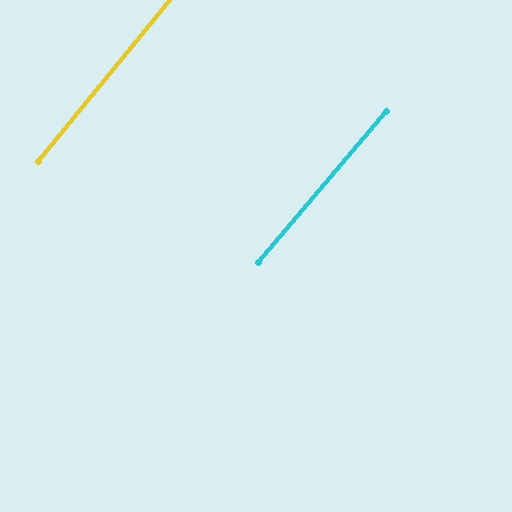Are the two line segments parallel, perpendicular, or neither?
Parallel — their directions differ by only 1.2°.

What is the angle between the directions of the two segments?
Approximately 1 degree.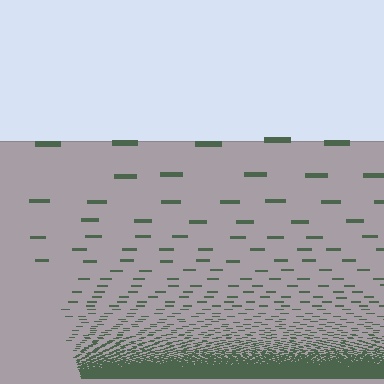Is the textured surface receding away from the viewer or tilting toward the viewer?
The surface appears to tilt toward the viewer. Texture elements get larger and sparser toward the top.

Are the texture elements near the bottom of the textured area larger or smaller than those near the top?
Smaller. The gradient is inverted — elements near the bottom are smaller and denser.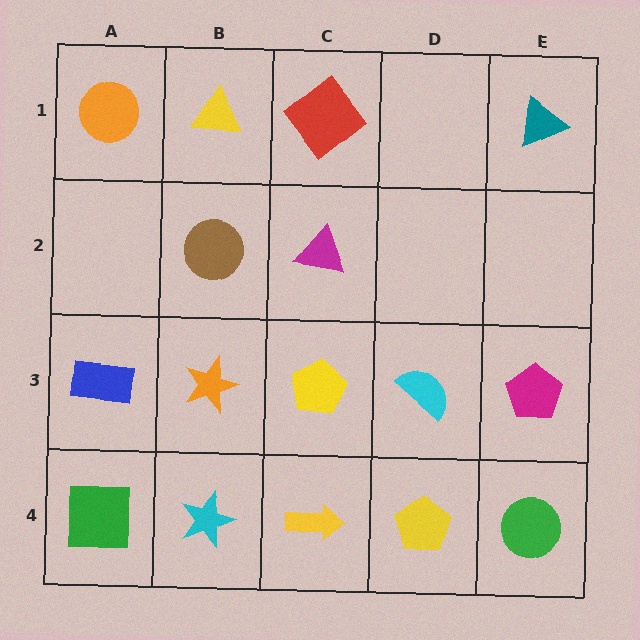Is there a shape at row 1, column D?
No, that cell is empty.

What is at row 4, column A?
A green square.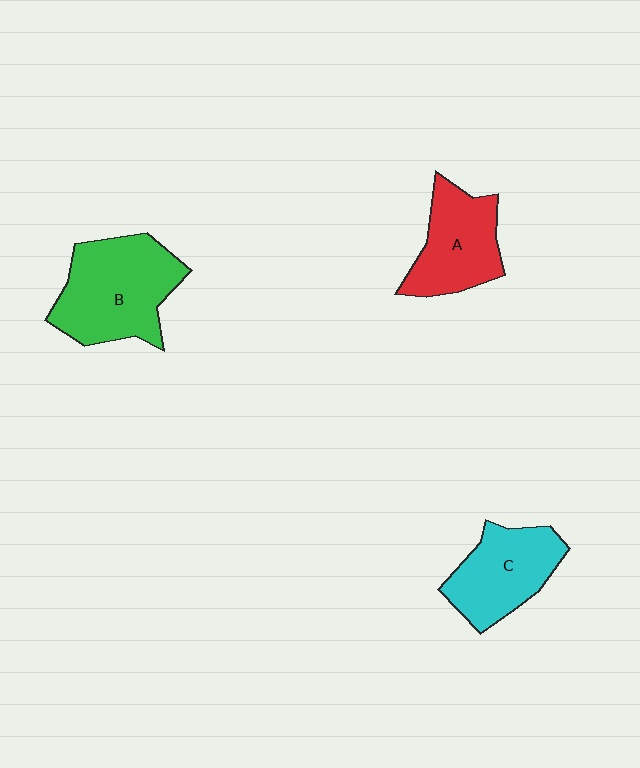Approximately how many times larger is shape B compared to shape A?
Approximately 1.4 times.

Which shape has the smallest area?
Shape A (red).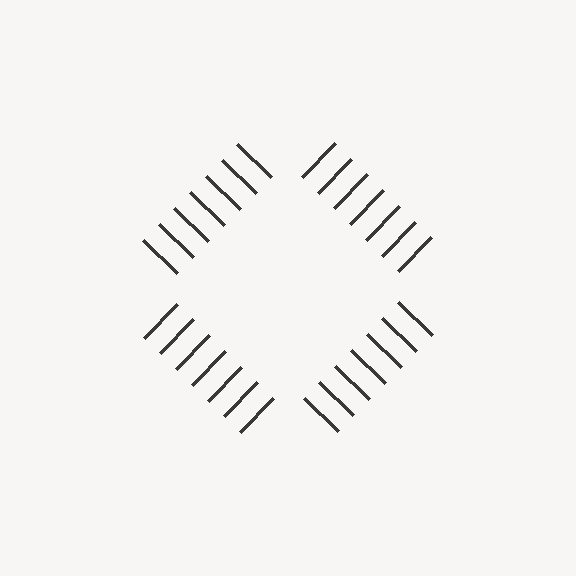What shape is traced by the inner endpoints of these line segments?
An illusory square — the line segments terminate on its edges but no continuous stroke is drawn.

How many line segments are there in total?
28 — 7 along each of the 4 edges.